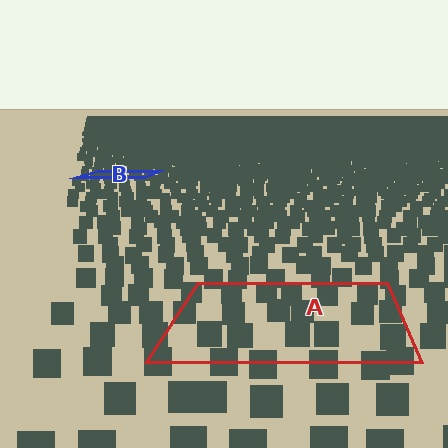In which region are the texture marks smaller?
The texture marks are smaller in region B, because it is farther away.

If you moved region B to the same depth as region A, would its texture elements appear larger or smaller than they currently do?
They would appear larger. At a closer depth, the same texture elements are projected at a bigger on-screen size.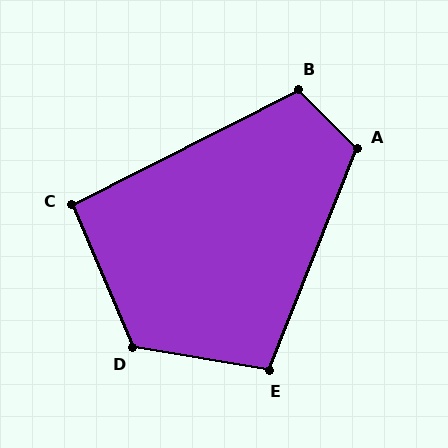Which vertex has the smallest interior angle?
C, at approximately 94 degrees.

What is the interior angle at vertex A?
Approximately 113 degrees (obtuse).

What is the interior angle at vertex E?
Approximately 102 degrees (obtuse).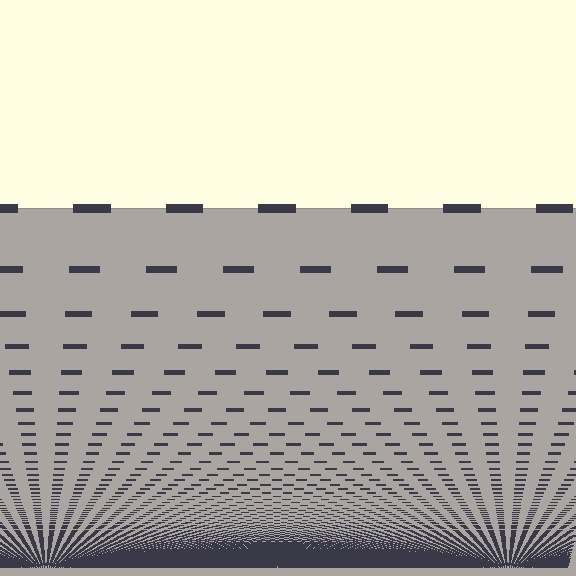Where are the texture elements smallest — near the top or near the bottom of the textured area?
Near the bottom.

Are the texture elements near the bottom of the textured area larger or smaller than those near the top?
Smaller. The gradient is inverted — elements near the bottom are smaller and denser.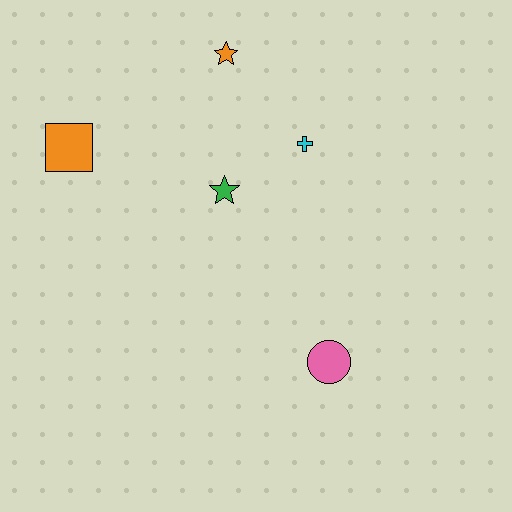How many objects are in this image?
There are 5 objects.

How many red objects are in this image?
There are no red objects.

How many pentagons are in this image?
There are no pentagons.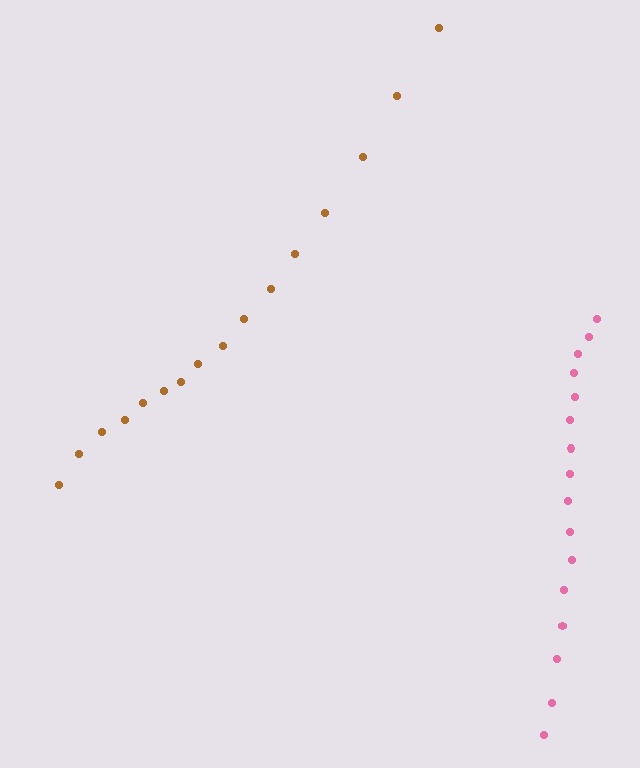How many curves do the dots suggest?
There are 2 distinct paths.